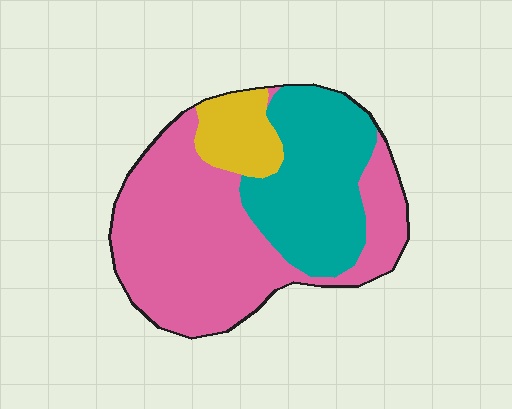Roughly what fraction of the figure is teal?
Teal takes up about one third (1/3) of the figure.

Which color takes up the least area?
Yellow, at roughly 10%.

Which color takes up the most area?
Pink, at roughly 55%.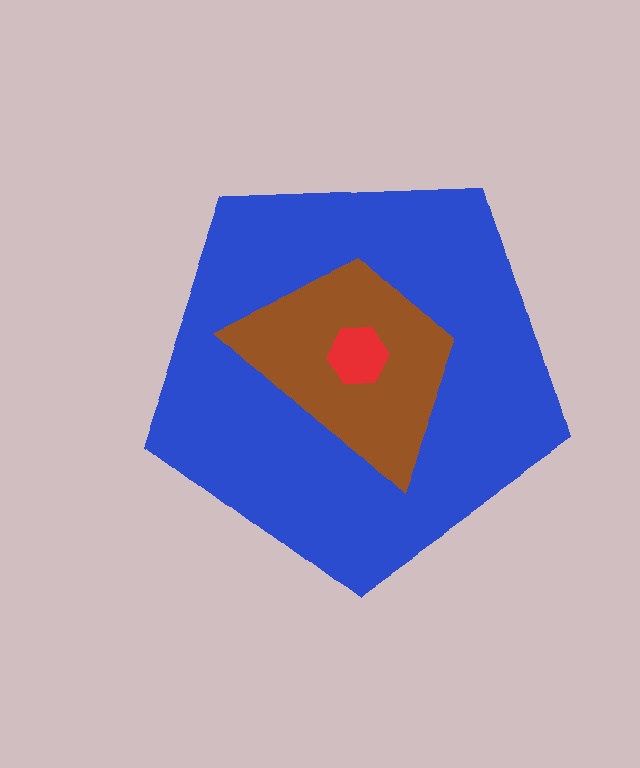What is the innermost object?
The red hexagon.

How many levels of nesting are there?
3.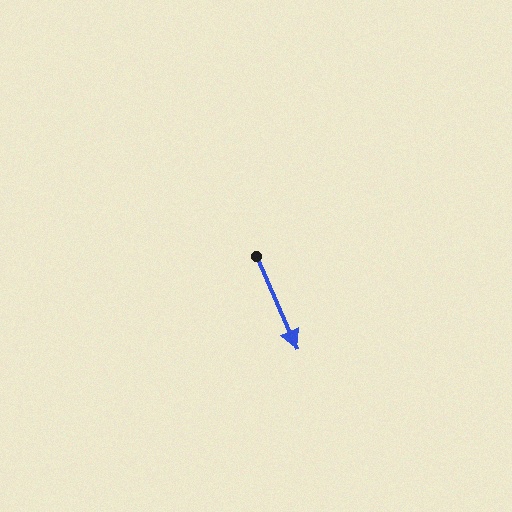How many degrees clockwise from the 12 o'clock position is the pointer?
Approximately 156 degrees.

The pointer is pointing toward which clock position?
Roughly 5 o'clock.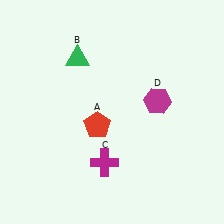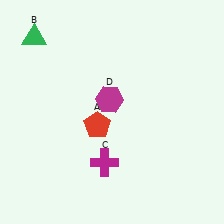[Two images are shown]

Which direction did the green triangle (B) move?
The green triangle (B) moved left.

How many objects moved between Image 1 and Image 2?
2 objects moved between the two images.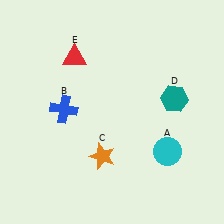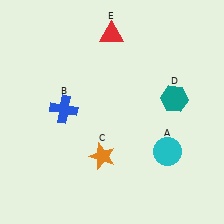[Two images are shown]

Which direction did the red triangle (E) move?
The red triangle (E) moved right.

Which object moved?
The red triangle (E) moved right.